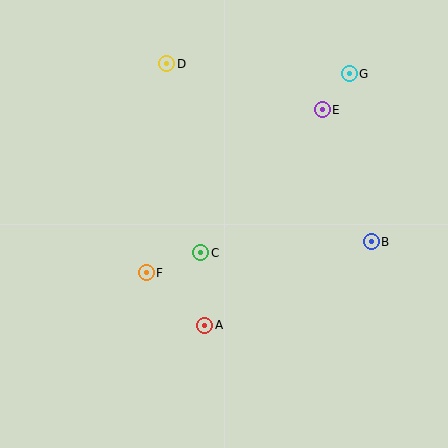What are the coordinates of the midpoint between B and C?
The midpoint between B and C is at (286, 247).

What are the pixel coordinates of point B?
Point B is at (371, 242).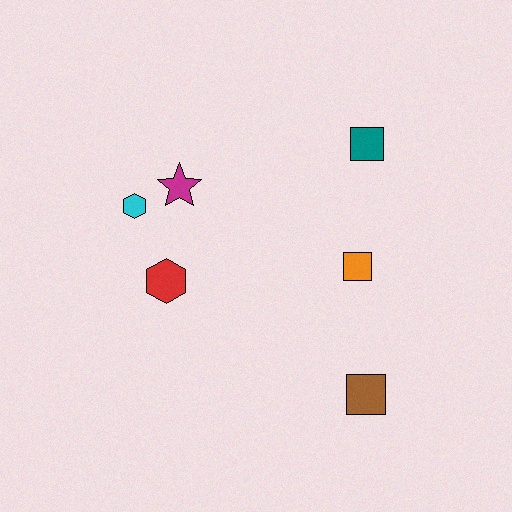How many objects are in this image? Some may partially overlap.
There are 6 objects.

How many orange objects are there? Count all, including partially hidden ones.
There is 1 orange object.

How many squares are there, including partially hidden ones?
There are 3 squares.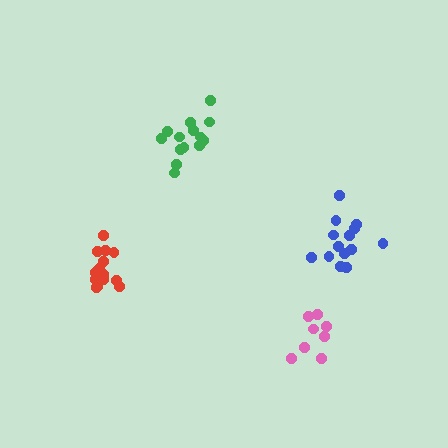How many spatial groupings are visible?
There are 4 spatial groupings.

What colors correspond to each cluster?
The clusters are colored: pink, red, green, blue.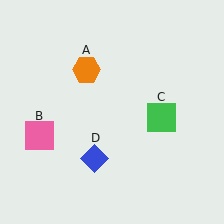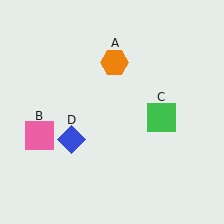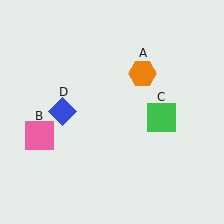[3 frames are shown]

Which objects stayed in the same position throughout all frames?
Pink square (object B) and green square (object C) remained stationary.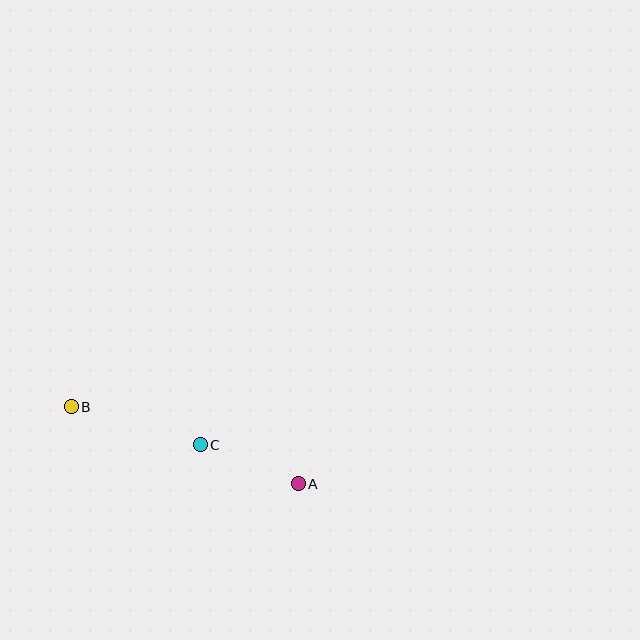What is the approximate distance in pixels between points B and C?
The distance between B and C is approximately 135 pixels.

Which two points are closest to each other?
Points A and C are closest to each other.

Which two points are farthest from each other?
Points A and B are farthest from each other.